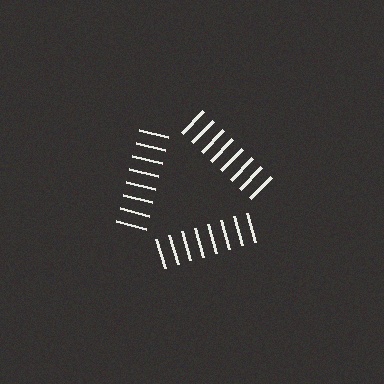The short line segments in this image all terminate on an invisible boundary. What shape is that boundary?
An illusory triangle — the line segments terminate on its edges but no continuous stroke is drawn.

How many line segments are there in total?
24 — 8 along each of the 3 edges.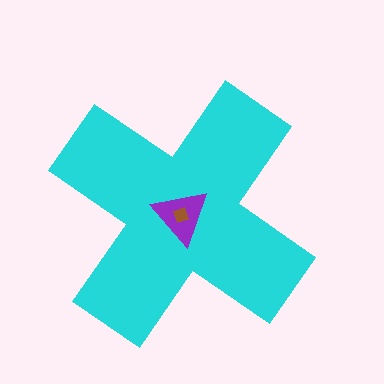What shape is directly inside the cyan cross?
The purple triangle.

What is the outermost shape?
The cyan cross.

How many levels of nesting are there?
3.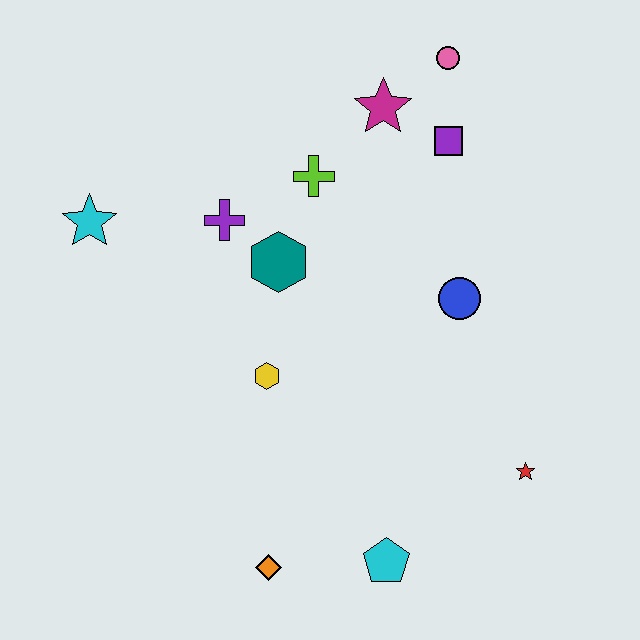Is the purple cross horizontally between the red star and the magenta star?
No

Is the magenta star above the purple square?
Yes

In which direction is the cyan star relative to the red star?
The cyan star is to the left of the red star.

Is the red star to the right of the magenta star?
Yes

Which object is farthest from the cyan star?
The red star is farthest from the cyan star.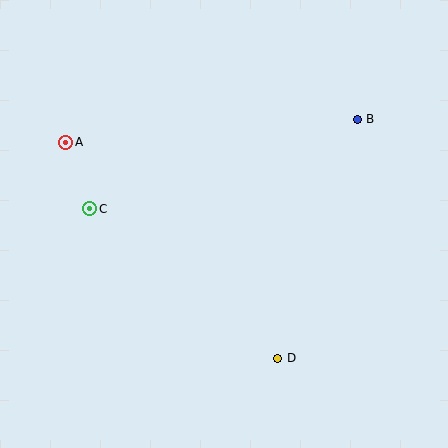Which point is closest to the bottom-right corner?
Point D is closest to the bottom-right corner.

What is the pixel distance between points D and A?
The distance between D and A is 302 pixels.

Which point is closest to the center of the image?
Point C at (90, 209) is closest to the center.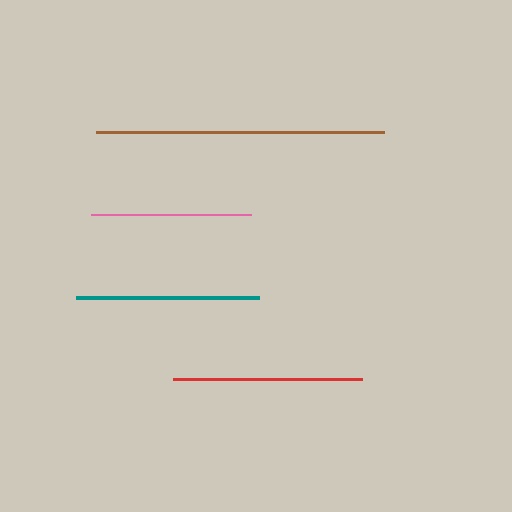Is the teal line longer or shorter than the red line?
The red line is longer than the teal line.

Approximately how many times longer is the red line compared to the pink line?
The red line is approximately 1.2 times the length of the pink line.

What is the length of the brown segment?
The brown segment is approximately 288 pixels long.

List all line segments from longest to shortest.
From longest to shortest: brown, red, teal, pink.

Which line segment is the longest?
The brown line is the longest at approximately 288 pixels.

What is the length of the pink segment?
The pink segment is approximately 159 pixels long.